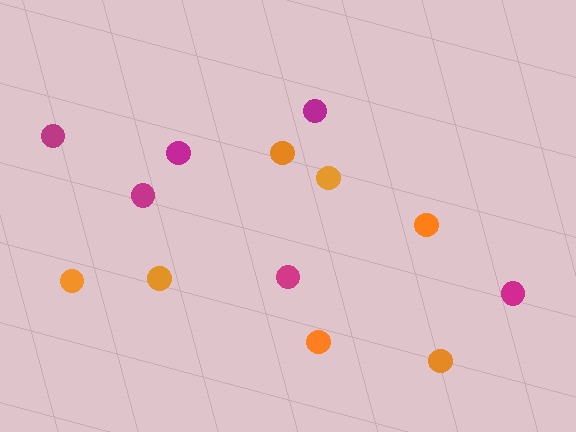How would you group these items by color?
There are 2 groups: one group of magenta circles (6) and one group of orange circles (7).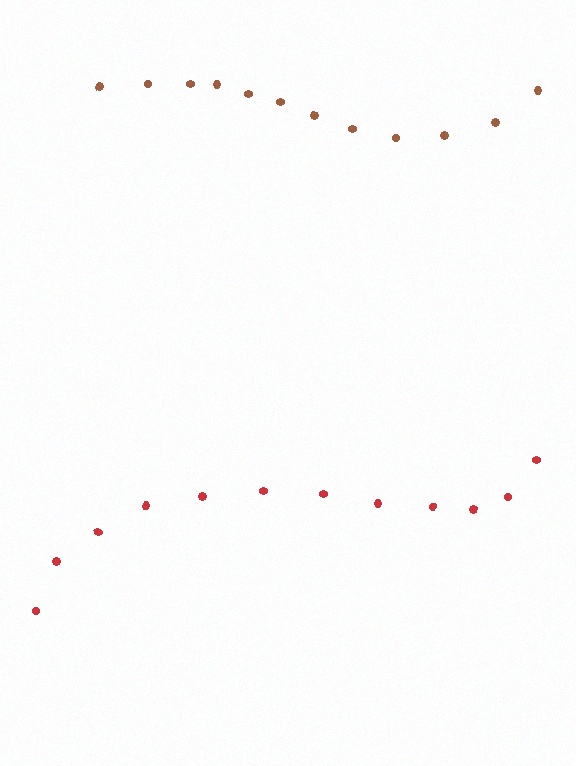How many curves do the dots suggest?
There are 2 distinct paths.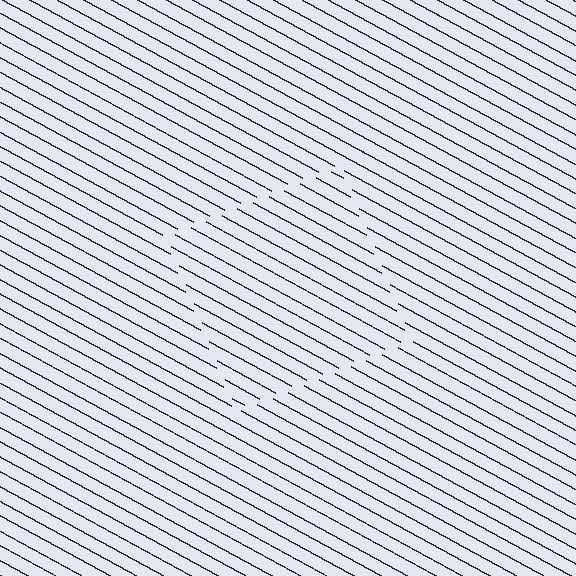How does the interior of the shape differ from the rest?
The interior of the shape contains the same grating, shifted by half a period — the contour is defined by the phase discontinuity where line-ends from the inner and outer gratings abut.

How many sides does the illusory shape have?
4 sides — the line-ends trace a square.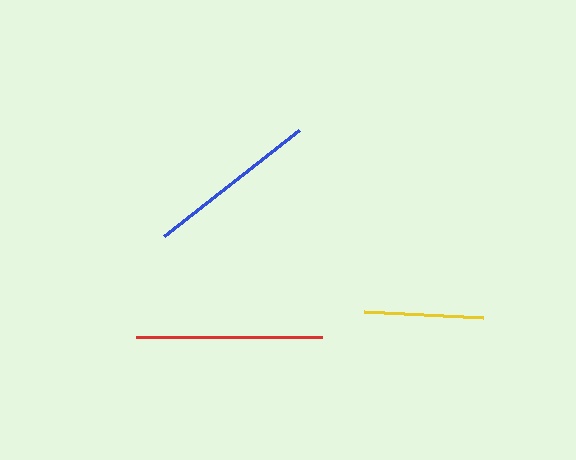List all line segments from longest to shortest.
From longest to shortest: red, blue, yellow.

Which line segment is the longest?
The red line is the longest at approximately 187 pixels.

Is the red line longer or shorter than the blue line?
The red line is longer than the blue line.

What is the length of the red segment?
The red segment is approximately 187 pixels long.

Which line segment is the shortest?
The yellow line is the shortest at approximately 119 pixels.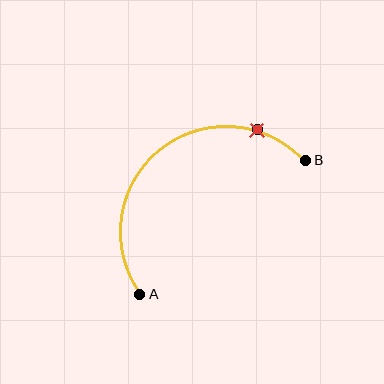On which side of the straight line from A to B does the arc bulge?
The arc bulges above and to the left of the straight line connecting A and B.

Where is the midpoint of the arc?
The arc midpoint is the point on the curve farthest from the straight line joining A and B. It sits above and to the left of that line.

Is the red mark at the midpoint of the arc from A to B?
No. The red mark lies on the arc but is closer to endpoint B. The arc midpoint would be at the point on the curve equidistant along the arc from both A and B.